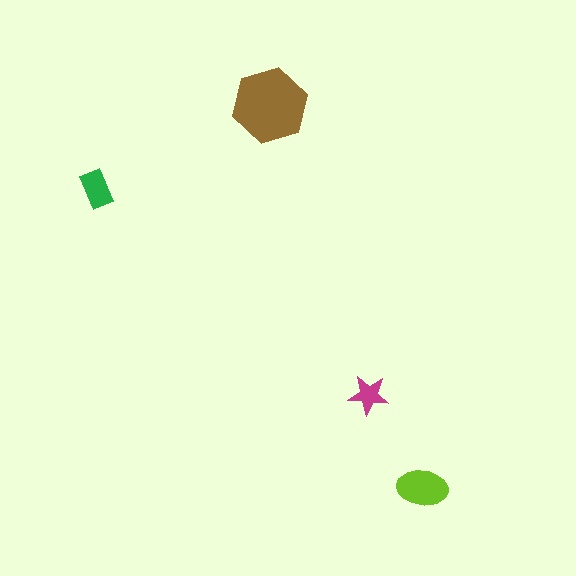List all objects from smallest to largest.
The magenta star, the green rectangle, the lime ellipse, the brown hexagon.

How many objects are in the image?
There are 4 objects in the image.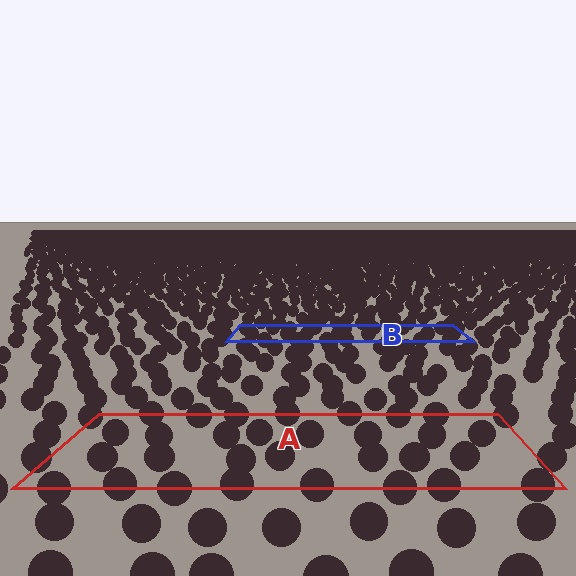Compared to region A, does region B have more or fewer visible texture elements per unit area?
Region B has more texture elements per unit area — they are packed more densely because it is farther away.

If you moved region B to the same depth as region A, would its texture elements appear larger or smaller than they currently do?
They would appear larger. At a closer depth, the same texture elements are projected at a bigger on-screen size.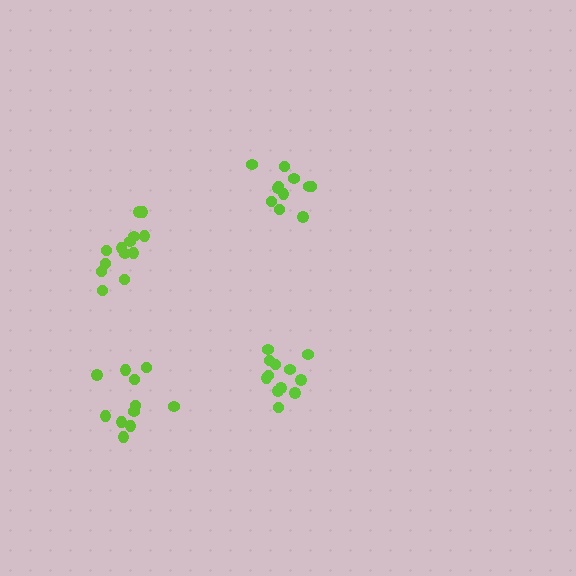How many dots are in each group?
Group 1: 11 dots, Group 2: 12 dots, Group 3: 13 dots, Group 4: 11 dots (47 total).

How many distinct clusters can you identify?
There are 4 distinct clusters.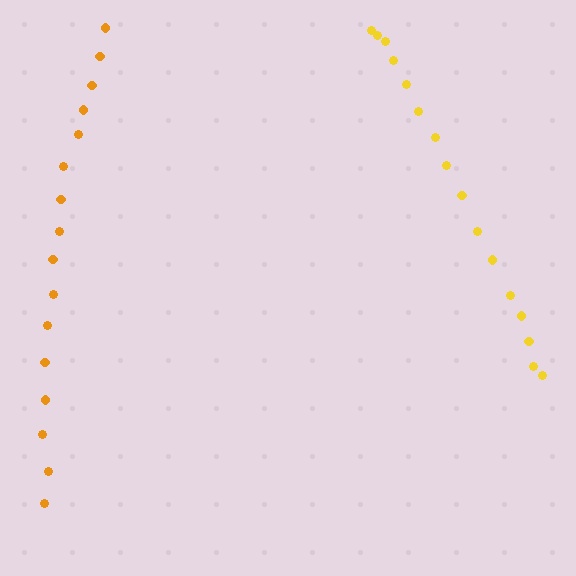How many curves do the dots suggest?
There are 2 distinct paths.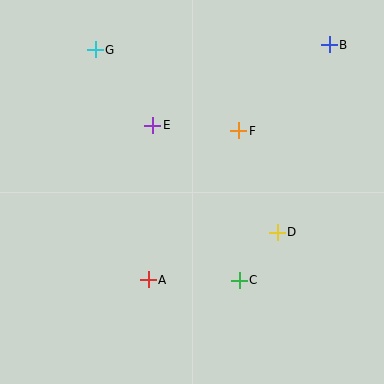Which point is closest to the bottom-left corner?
Point A is closest to the bottom-left corner.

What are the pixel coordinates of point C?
Point C is at (239, 280).